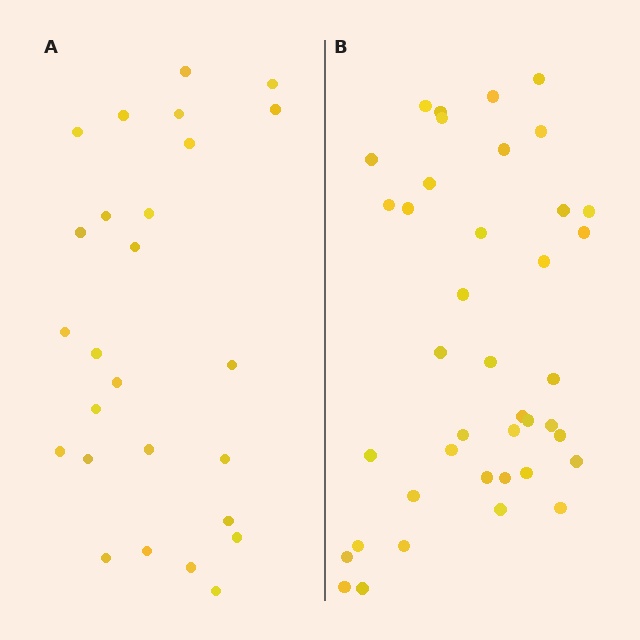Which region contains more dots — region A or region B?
Region B (the right region) has more dots.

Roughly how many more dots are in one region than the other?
Region B has approximately 15 more dots than region A.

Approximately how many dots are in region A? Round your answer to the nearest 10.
About 30 dots. (The exact count is 26, which rounds to 30.)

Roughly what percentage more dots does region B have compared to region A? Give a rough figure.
About 55% more.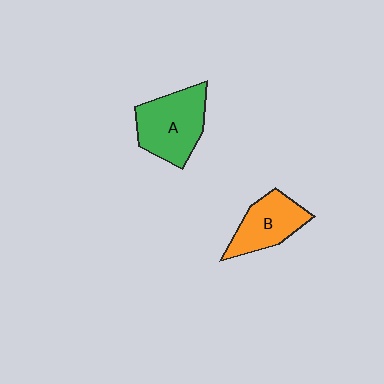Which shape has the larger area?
Shape A (green).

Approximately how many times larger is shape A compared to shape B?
Approximately 1.3 times.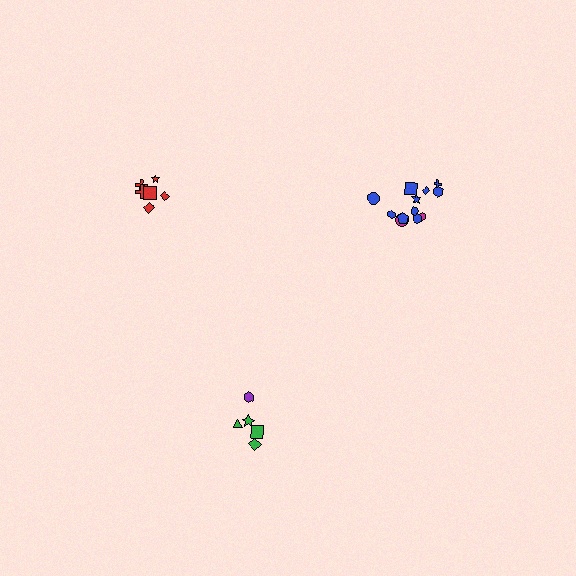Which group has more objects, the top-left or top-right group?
The top-right group.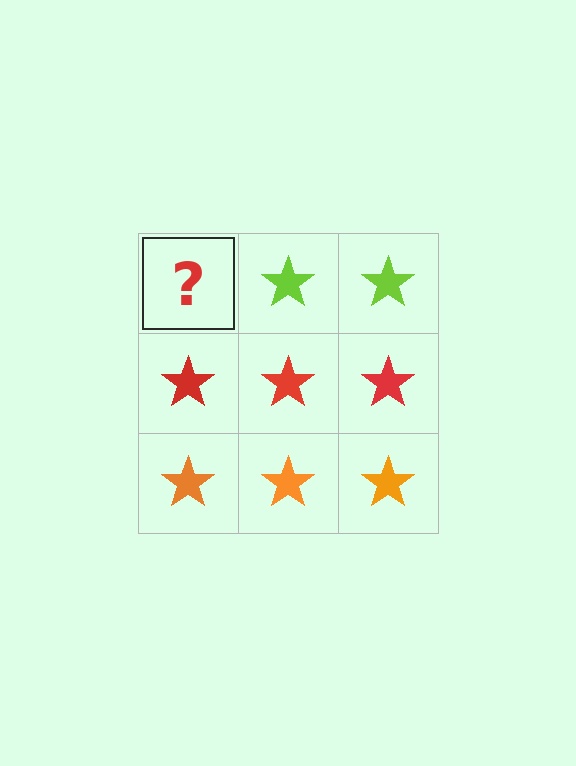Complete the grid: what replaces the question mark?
The question mark should be replaced with a lime star.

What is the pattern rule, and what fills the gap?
The rule is that each row has a consistent color. The gap should be filled with a lime star.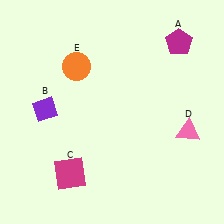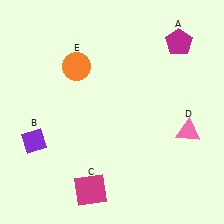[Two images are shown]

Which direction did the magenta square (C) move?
The magenta square (C) moved right.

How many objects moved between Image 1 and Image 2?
2 objects moved between the two images.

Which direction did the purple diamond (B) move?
The purple diamond (B) moved down.